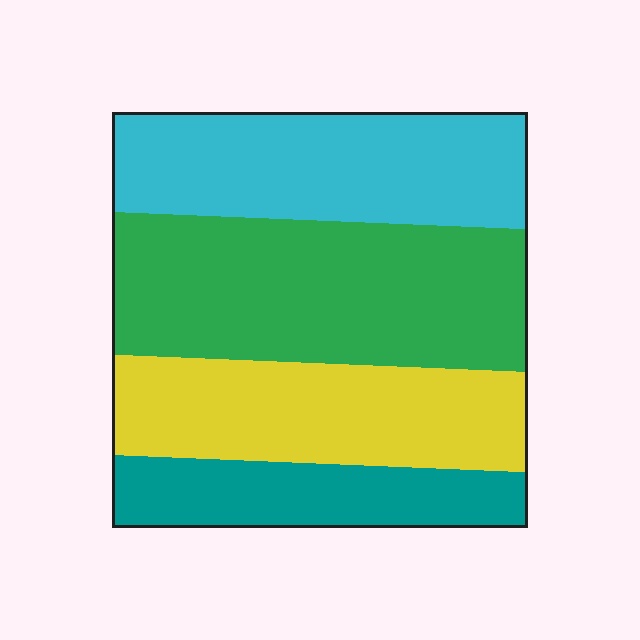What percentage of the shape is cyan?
Cyan covers 26% of the shape.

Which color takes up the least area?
Teal, at roughly 15%.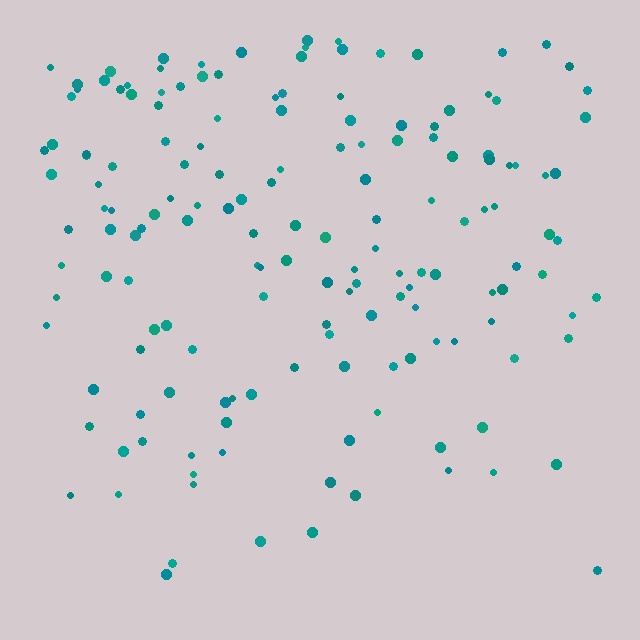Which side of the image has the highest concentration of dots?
The top.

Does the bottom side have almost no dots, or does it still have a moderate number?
Still a moderate number, just noticeably fewer than the top.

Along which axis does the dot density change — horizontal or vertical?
Vertical.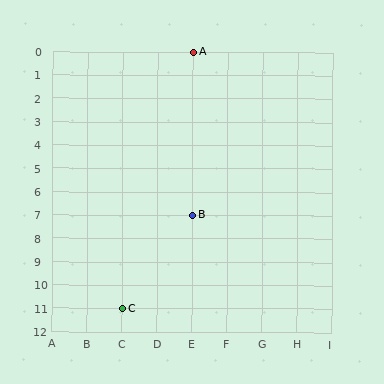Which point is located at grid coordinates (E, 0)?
Point A is at (E, 0).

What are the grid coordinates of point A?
Point A is at grid coordinates (E, 0).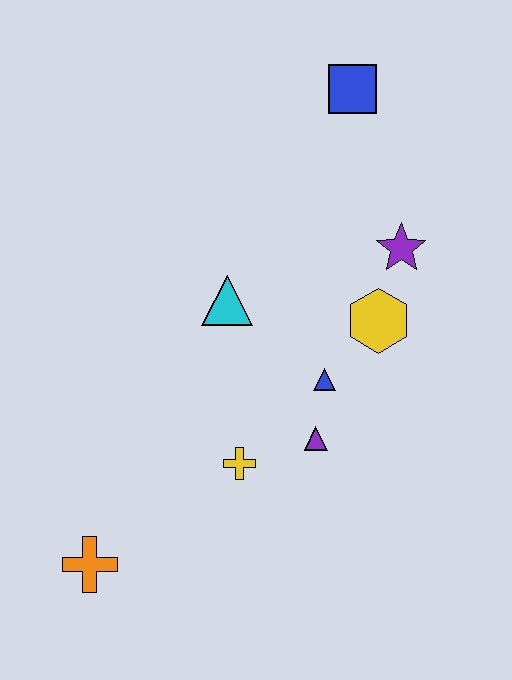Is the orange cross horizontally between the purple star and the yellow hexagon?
No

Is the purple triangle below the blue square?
Yes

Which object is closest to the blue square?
The purple star is closest to the blue square.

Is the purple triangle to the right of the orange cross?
Yes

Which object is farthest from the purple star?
The orange cross is farthest from the purple star.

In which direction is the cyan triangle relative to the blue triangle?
The cyan triangle is to the left of the blue triangle.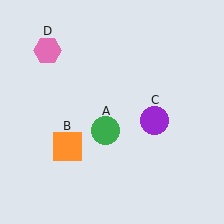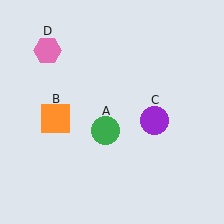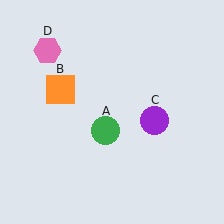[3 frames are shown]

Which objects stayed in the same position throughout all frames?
Green circle (object A) and purple circle (object C) and pink hexagon (object D) remained stationary.